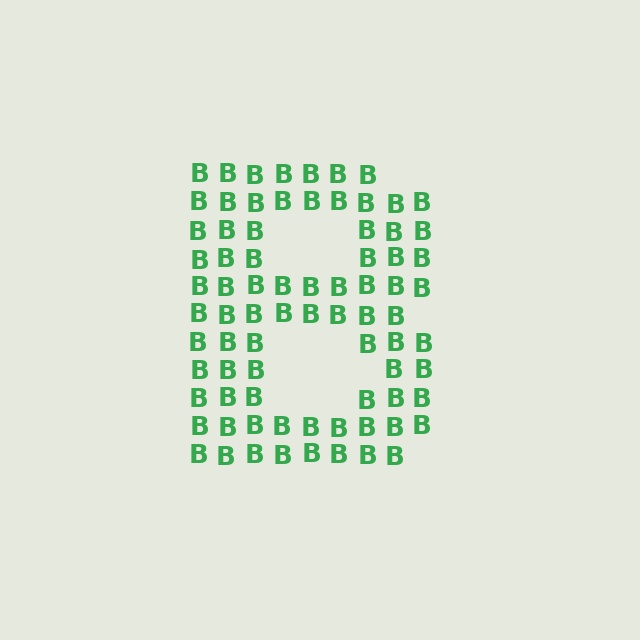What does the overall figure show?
The overall figure shows the letter B.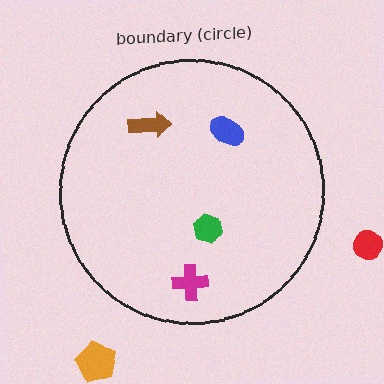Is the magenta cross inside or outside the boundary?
Inside.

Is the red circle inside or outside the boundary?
Outside.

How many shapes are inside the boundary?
4 inside, 2 outside.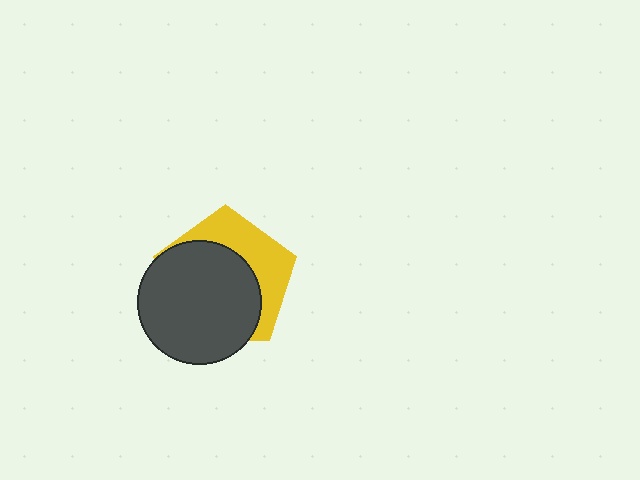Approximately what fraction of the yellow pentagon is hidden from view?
Roughly 63% of the yellow pentagon is hidden behind the dark gray circle.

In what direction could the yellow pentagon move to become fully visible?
The yellow pentagon could move toward the upper-right. That would shift it out from behind the dark gray circle entirely.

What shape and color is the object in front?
The object in front is a dark gray circle.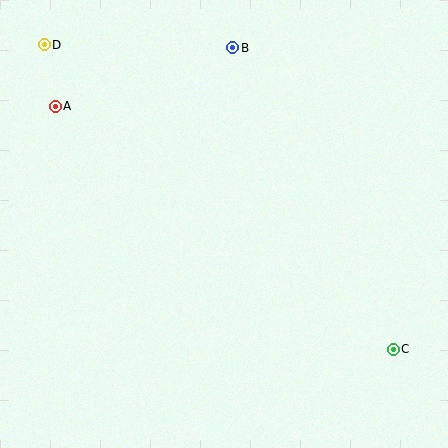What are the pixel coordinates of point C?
Point C is at (393, 349).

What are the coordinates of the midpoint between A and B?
The midpoint between A and B is at (144, 77).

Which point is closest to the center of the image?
Point B at (233, 48) is closest to the center.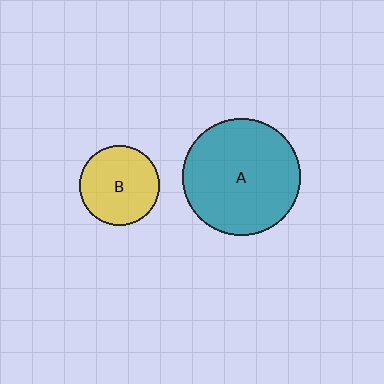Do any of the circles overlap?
No, none of the circles overlap.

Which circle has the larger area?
Circle A (teal).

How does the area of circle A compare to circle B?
Approximately 2.2 times.